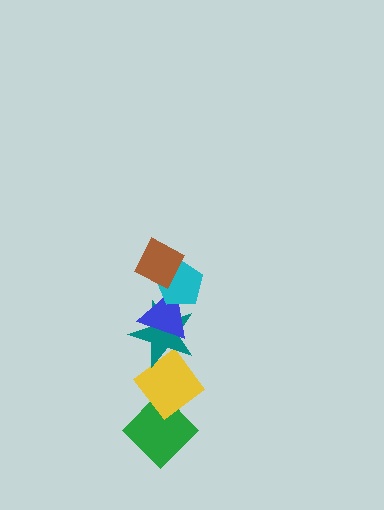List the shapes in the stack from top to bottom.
From top to bottom: the brown diamond, the cyan pentagon, the blue triangle, the teal star, the yellow diamond, the green diamond.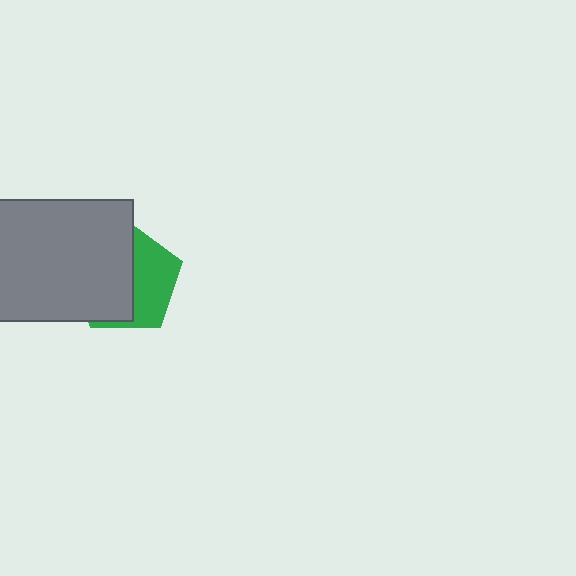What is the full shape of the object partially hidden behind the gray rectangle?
The partially hidden object is a green pentagon.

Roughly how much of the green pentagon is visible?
A small part of it is visible (roughly 43%).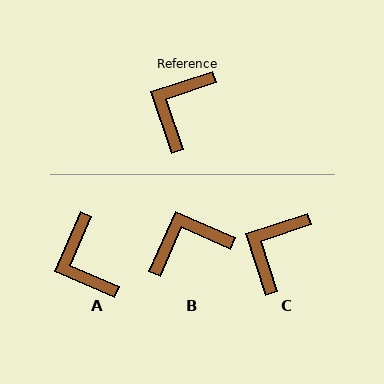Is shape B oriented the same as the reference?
No, it is off by about 42 degrees.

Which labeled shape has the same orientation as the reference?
C.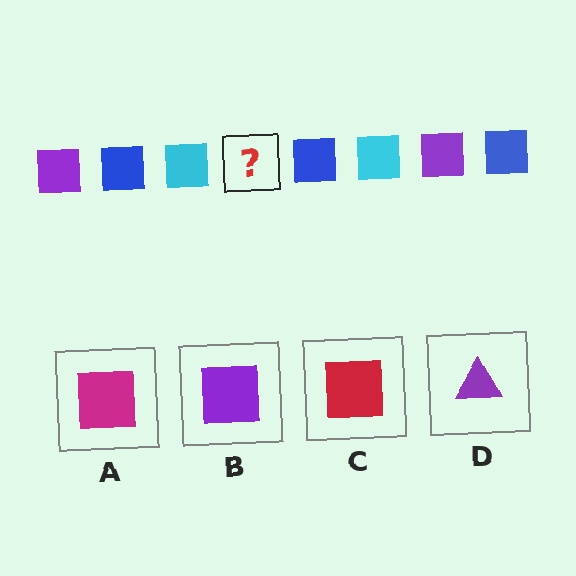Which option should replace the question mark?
Option B.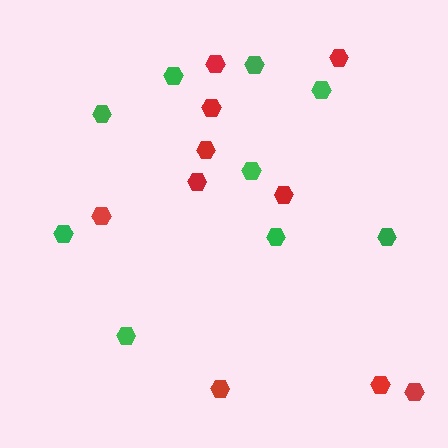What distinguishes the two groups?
There are 2 groups: one group of green hexagons (9) and one group of red hexagons (10).